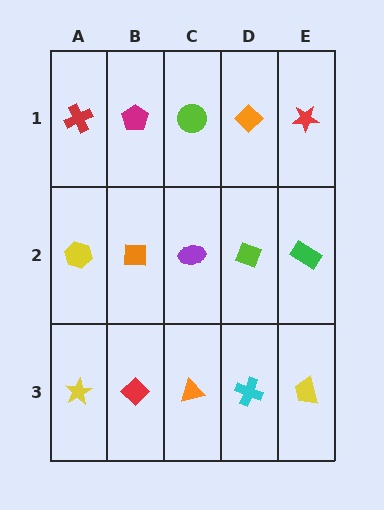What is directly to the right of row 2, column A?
An orange square.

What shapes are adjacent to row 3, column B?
An orange square (row 2, column B), a yellow star (row 3, column A), an orange triangle (row 3, column C).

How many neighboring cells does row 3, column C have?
3.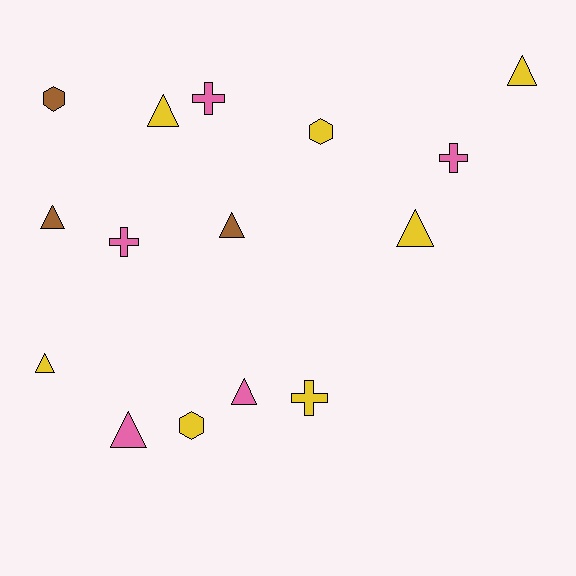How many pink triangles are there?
There are 2 pink triangles.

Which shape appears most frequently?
Triangle, with 8 objects.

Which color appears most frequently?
Yellow, with 7 objects.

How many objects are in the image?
There are 15 objects.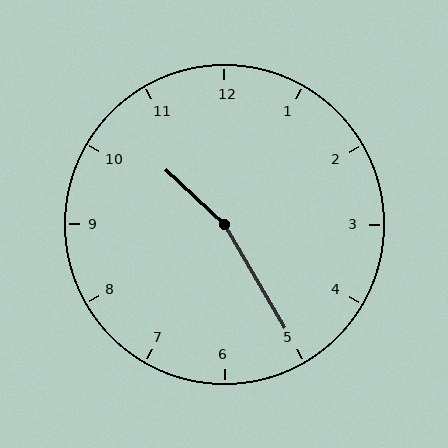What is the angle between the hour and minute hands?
Approximately 162 degrees.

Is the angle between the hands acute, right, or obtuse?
It is obtuse.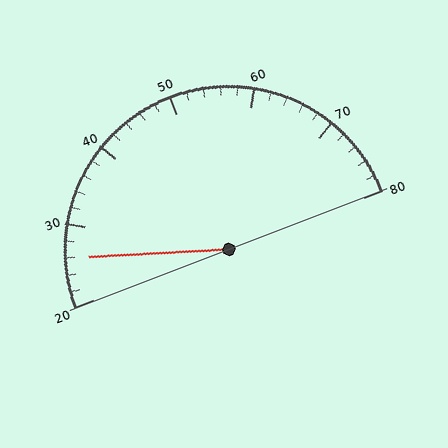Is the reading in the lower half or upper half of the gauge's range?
The reading is in the lower half of the range (20 to 80).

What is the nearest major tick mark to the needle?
The nearest major tick mark is 30.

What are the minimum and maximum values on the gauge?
The gauge ranges from 20 to 80.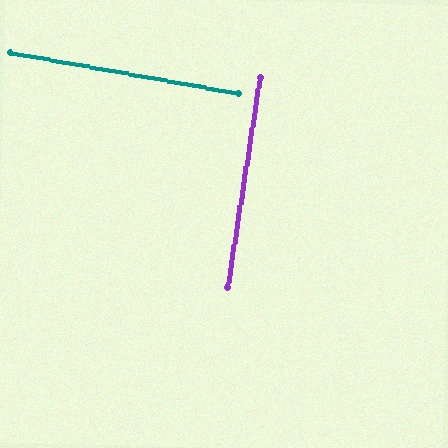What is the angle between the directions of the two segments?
Approximately 89 degrees.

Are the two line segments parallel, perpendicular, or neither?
Perpendicular — they meet at approximately 89°.